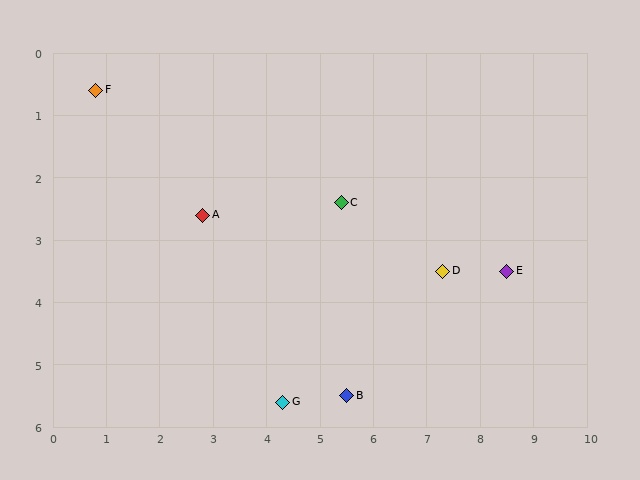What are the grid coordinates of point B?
Point B is at approximately (5.5, 5.5).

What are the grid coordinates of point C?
Point C is at approximately (5.4, 2.4).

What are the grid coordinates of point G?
Point G is at approximately (4.3, 5.6).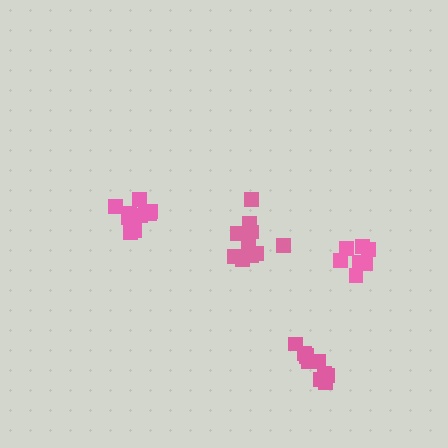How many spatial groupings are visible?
There are 4 spatial groupings.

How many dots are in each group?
Group 1: 10 dots, Group 2: 7 dots, Group 3: 10 dots, Group 4: 10 dots (37 total).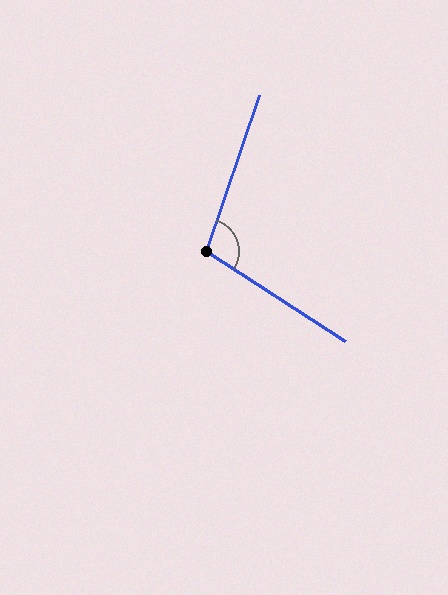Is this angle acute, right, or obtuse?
It is obtuse.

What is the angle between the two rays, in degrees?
Approximately 104 degrees.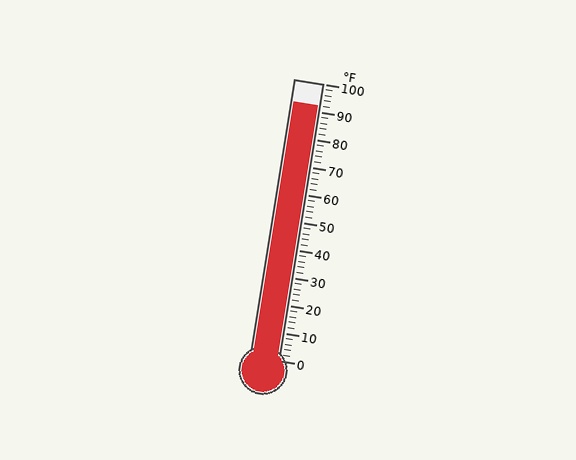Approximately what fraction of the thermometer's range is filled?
The thermometer is filled to approximately 90% of its range.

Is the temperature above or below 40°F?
The temperature is above 40°F.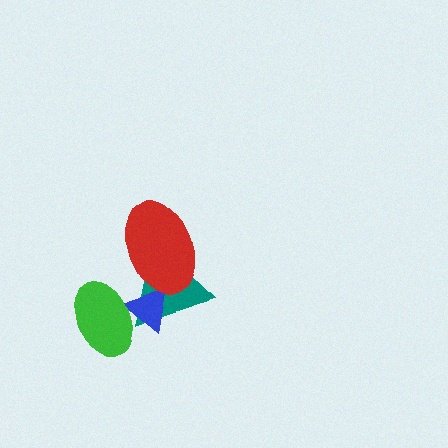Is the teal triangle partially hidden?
Yes, it is partially covered by another shape.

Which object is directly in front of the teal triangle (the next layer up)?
The blue triangle is directly in front of the teal triangle.